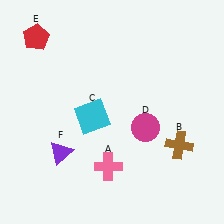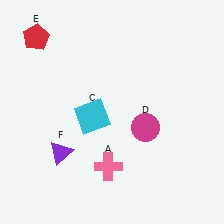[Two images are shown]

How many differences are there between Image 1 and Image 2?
There is 1 difference between the two images.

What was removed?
The brown cross (B) was removed in Image 2.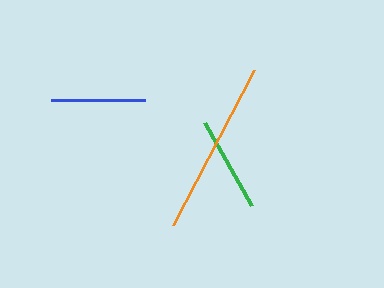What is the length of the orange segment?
The orange segment is approximately 174 pixels long.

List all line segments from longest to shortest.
From longest to shortest: orange, green, blue.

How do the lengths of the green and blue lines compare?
The green and blue lines are approximately the same length.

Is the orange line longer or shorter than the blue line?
The orange line is longer than the blue line.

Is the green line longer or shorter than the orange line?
The orange line is longer than the green line.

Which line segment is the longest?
The orange line is the longest at approximately 174 pixels.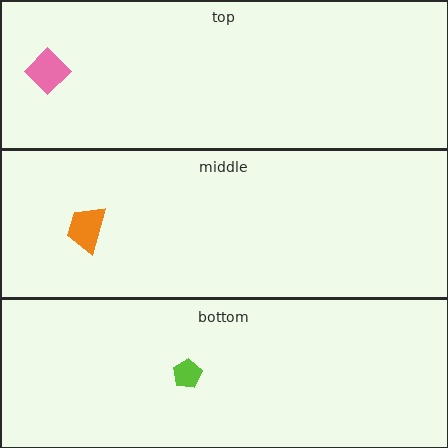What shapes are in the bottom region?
The lime pentagon.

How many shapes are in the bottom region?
1.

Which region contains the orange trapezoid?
The middle region.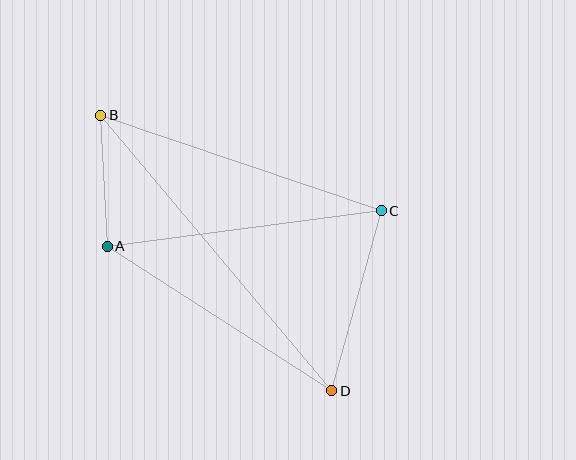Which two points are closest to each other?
Points A and B are closest to each other.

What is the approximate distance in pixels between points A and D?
The distance between A and D is approximately 267 pixels.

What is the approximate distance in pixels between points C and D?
The distance between C and D is approximately 187 pixels.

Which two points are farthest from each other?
Points B and D are farthest from each other.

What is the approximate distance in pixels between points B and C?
The distance between B and C is approximately 296 pixels.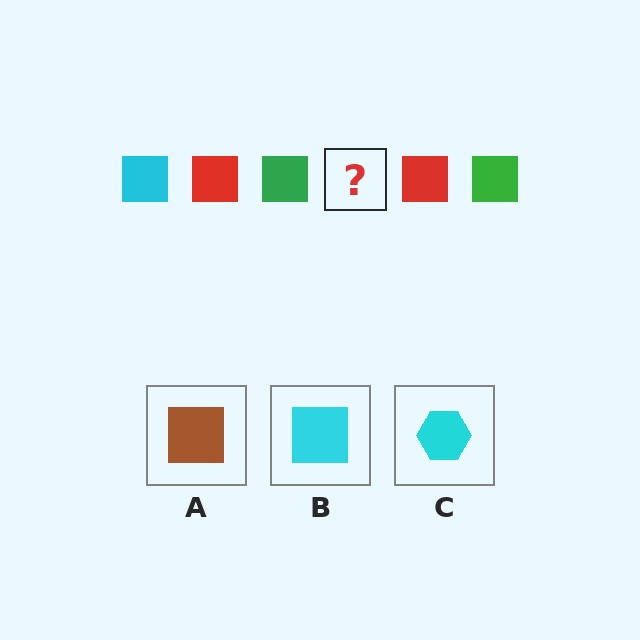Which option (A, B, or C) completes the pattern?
B.